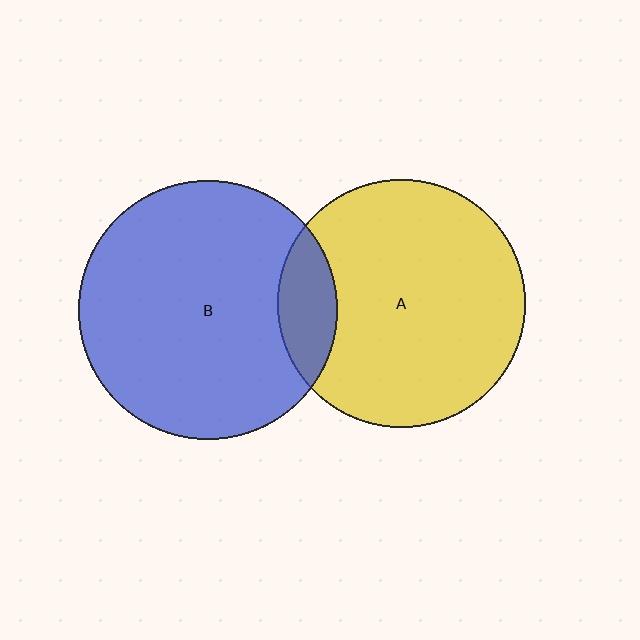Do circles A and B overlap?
Yes.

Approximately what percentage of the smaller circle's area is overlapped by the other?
Approximately 15%.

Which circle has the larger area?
Circle B (blue).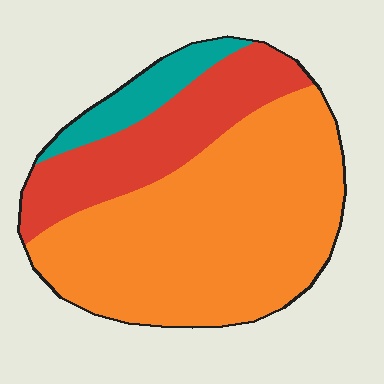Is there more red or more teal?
Red.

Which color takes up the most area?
Orange, at roughly 65%.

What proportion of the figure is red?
Red covers around 25% of the figure.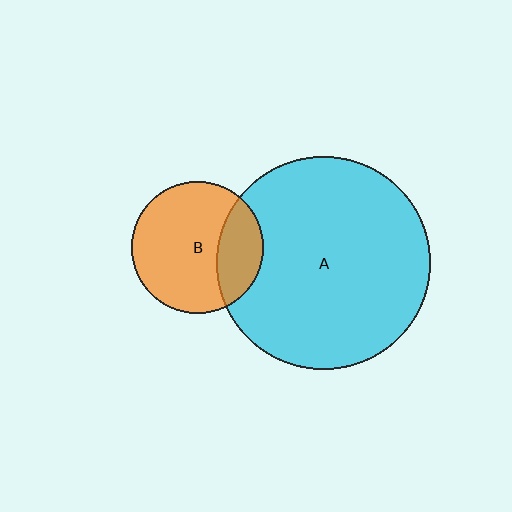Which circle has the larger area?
Circle A (cyan).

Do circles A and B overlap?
Yes.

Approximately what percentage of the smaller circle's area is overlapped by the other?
Approximately 25%.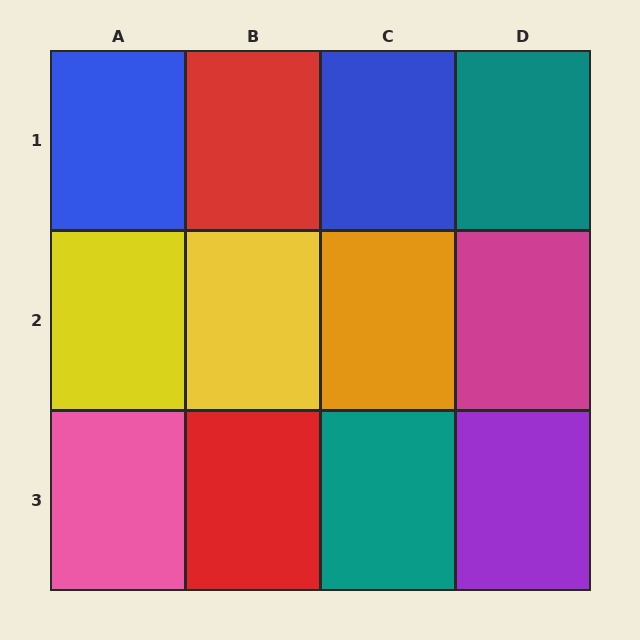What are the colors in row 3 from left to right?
Pink, red, teal, purple.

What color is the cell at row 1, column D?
Teal.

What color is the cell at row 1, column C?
Blue.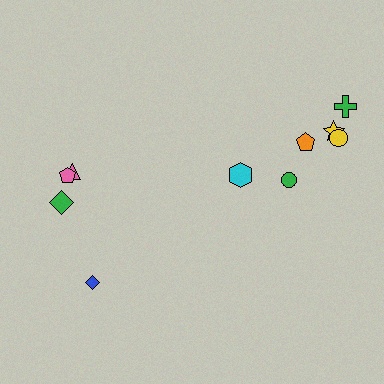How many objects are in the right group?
There are 6 objects.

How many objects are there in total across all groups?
There are 10 objects.